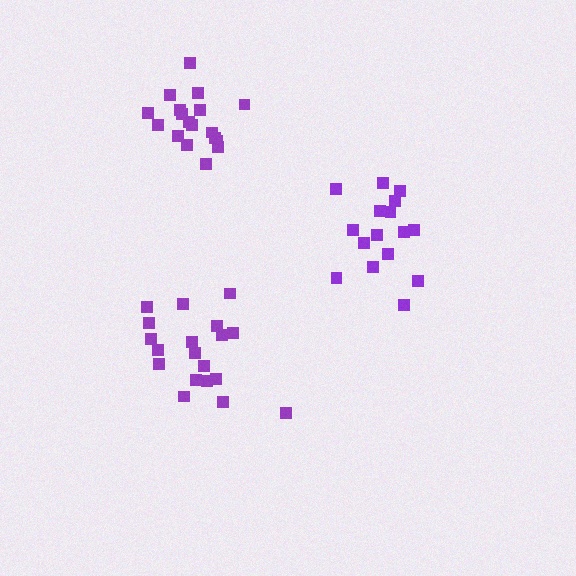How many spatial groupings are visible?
There are 3 spatial groupings.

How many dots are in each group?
Group 1: 18 dots, Group 2: 16 dots, Group 3: 19 dots (53 total).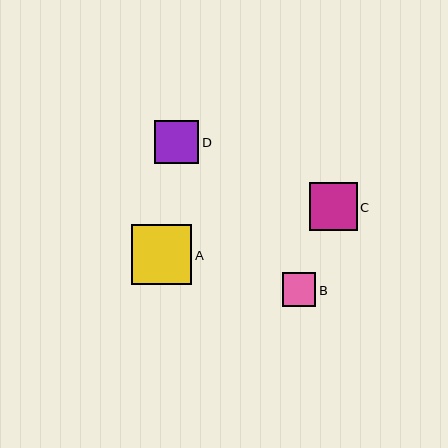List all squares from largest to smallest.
From largest to smallest: A, C, D, B.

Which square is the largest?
Square A is the largest with a size of approximately 60 pixels.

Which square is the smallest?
Square B is the smallest with a size of approximately 33 pixels.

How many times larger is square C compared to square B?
Square C is approximately 1.4 times the size of square B.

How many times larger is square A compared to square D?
Square A is approximately 1.4 times the size of square D.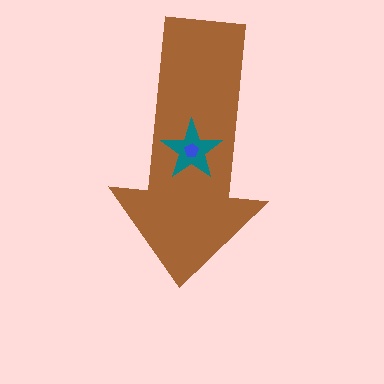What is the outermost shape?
The brown arrow.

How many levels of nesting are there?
3.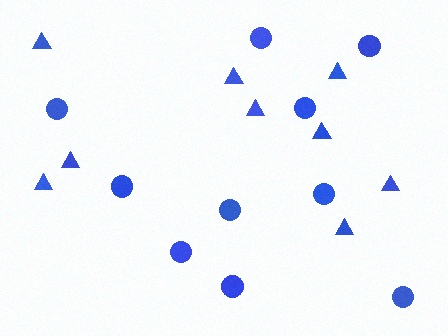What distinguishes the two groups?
There are 2 groups: one group of circles (10) and one group of triangles (9).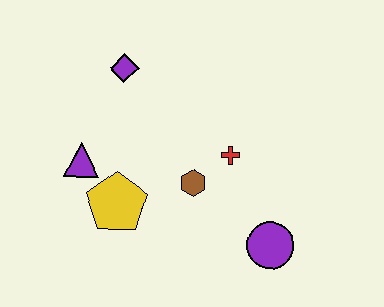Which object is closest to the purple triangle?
The yellow pentagon is closest to the purple triangle.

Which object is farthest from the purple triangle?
The purple circle is farthest from the purple triangle.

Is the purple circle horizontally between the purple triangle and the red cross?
No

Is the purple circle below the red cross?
Yes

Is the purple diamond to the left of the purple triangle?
No